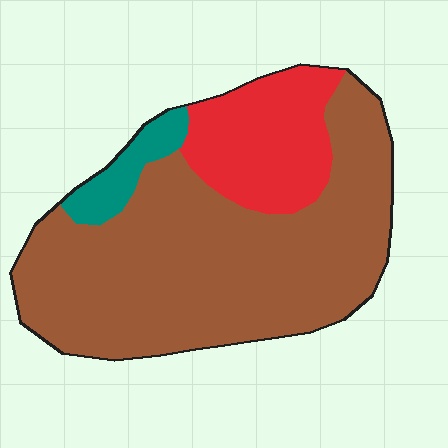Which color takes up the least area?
Teal, at roughly 5%.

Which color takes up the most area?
Brown, at roughly 70%.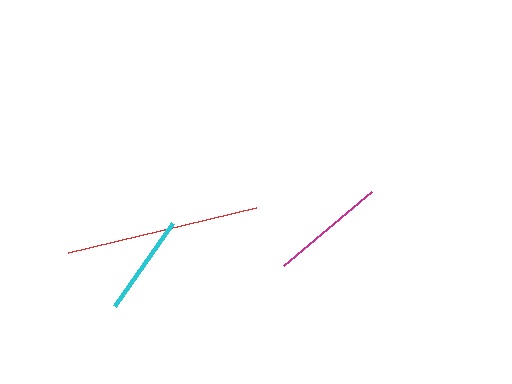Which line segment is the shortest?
The cyan line is the shortest at approximately 101 pixels.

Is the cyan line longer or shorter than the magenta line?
The magenta line is longer than the cyan line.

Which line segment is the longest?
The red line is the longest at approximately 194 pixels.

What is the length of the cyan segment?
The cyan segment is approximately 101 pixels long.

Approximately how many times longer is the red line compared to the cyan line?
The red line is approximately 1.9 times the length of the cyan line.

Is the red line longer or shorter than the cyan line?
The red line is longer than the cyan line.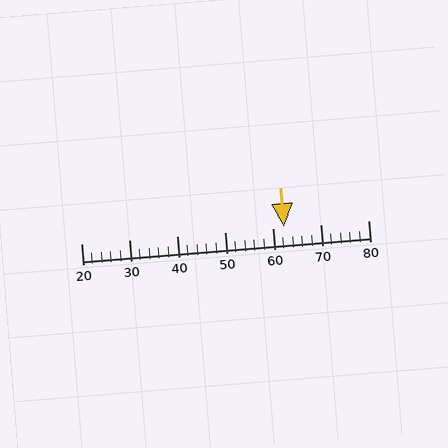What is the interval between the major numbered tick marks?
The major tick marks are spaced 10 units apart.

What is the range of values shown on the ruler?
The ruler shows values from 20 to 80.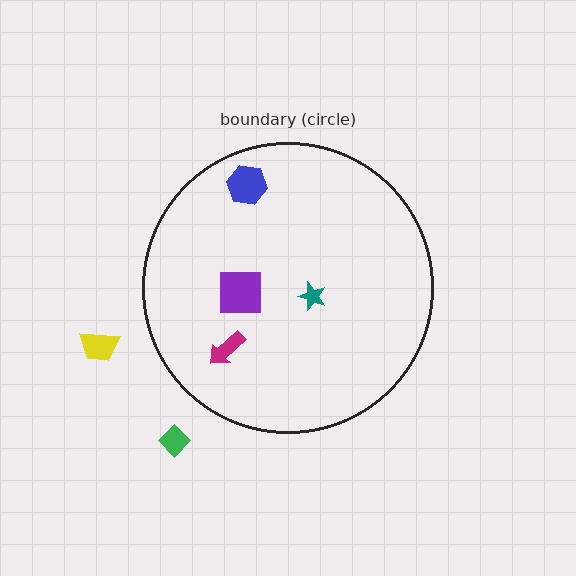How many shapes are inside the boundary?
4 inside, 2 outside.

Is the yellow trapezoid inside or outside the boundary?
Outside.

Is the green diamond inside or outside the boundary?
Outside.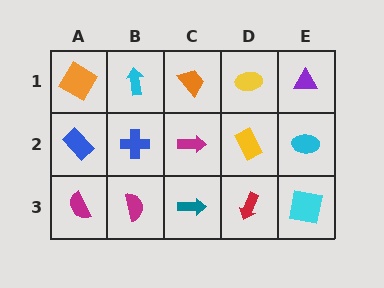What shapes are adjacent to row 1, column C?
A magenta arrow (row 2, column C), a cyan arrow (row 1, column B), a yellow ellipse (row 1, column D).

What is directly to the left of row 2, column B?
A blue rectangle.